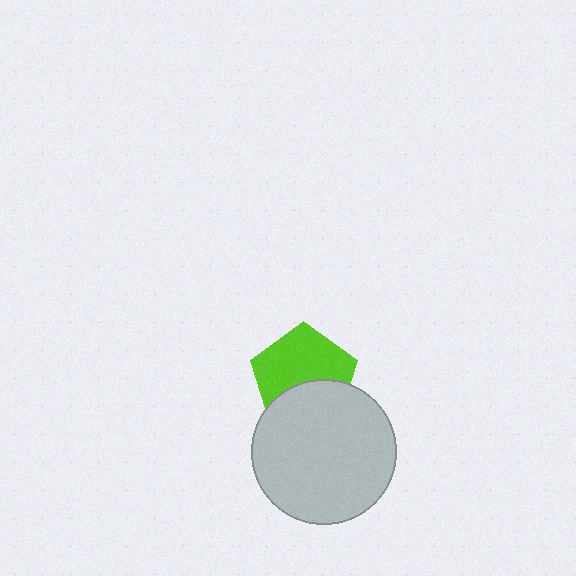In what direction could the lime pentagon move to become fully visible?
The lime pentagon could move up. That would shift it out from behind the light gray circle entirely.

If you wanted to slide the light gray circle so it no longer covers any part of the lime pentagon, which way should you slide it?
Slide it down — that is the most direct way to separate the two shapes.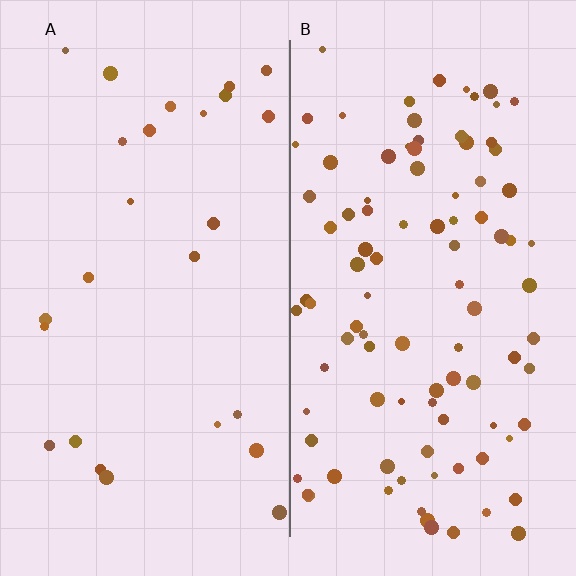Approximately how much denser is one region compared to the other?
Approximately 3.8× — region B over region A.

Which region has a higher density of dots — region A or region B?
B (the right).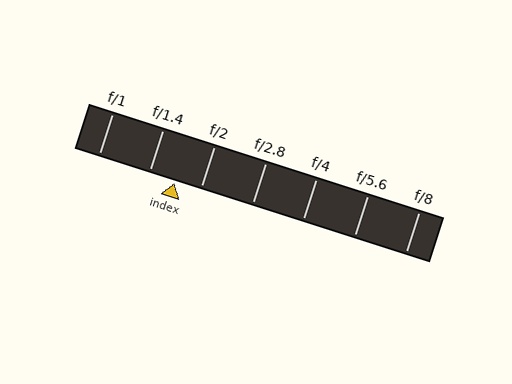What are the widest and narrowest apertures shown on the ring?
The widest aperture shown is f/1 and the narrowest is f/8.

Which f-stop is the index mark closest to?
The index mark is closest to f/2.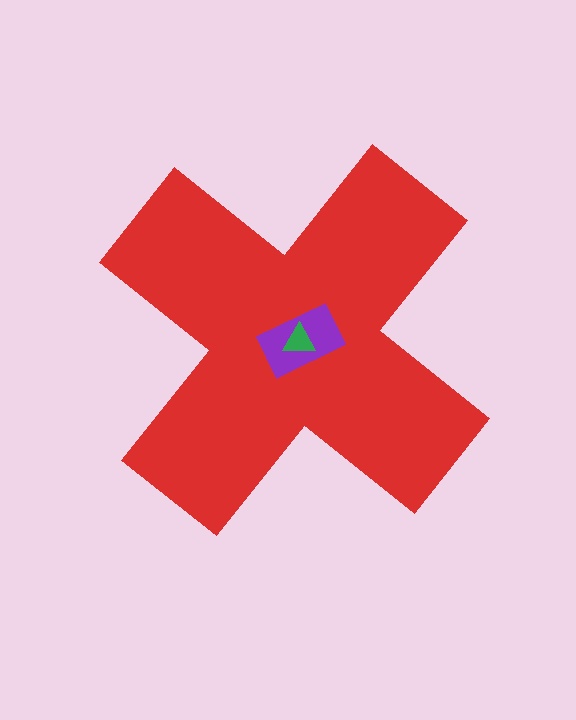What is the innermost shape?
The green triangle.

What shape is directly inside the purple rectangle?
The green triangle.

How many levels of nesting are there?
3.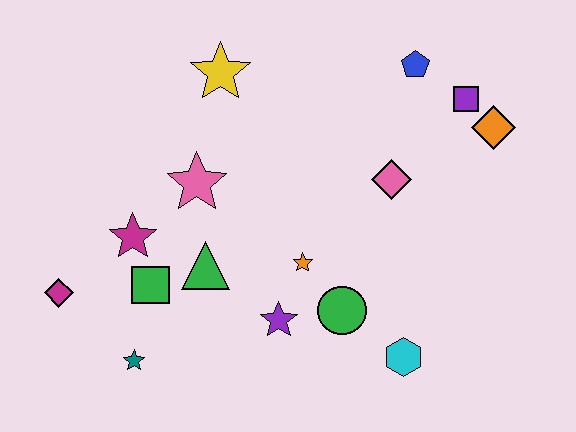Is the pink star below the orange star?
No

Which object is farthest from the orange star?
The magenta diamond is farthest from the orange star.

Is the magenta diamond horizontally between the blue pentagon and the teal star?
No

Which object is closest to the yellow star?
The pink star is closest to the yellow star.